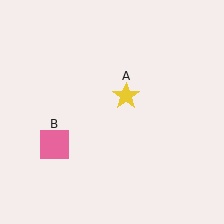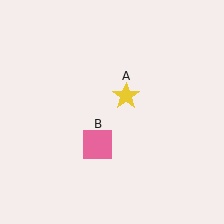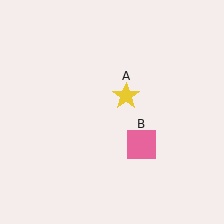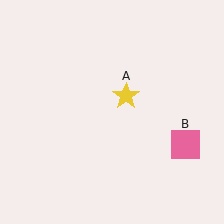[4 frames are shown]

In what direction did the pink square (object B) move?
The pink square (object B) moved right.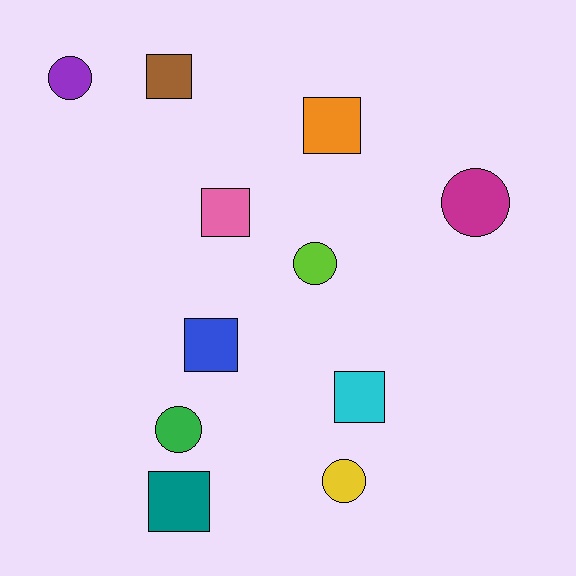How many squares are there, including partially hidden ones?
There are 6 squares.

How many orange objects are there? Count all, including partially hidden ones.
There is 1 orange object.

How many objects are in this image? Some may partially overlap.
There are 11 objects.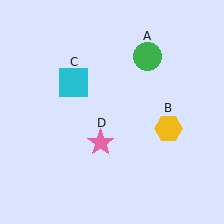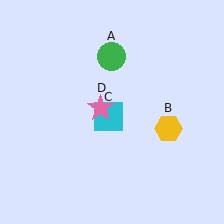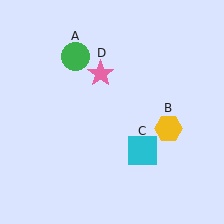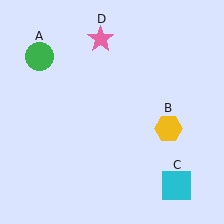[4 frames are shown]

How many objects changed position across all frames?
3 objects changed position: green circle (object A), cyan square (object C), pink star (object D).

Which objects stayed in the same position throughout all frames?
Yellow hexagon (object B) remained stationary.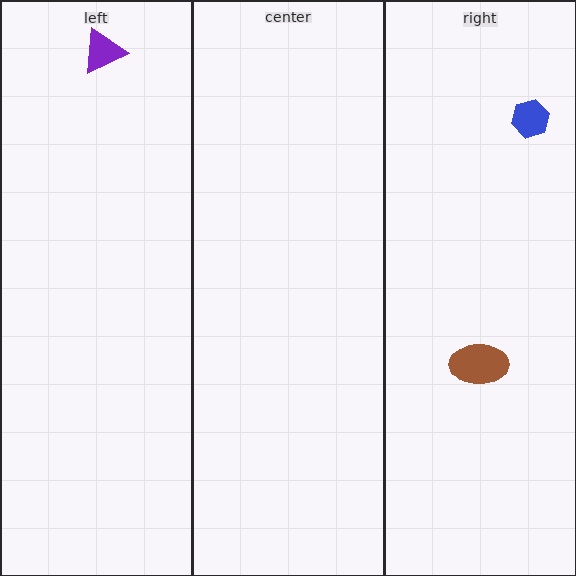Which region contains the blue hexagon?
The right region.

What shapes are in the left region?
The purple triangle.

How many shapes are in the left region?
1.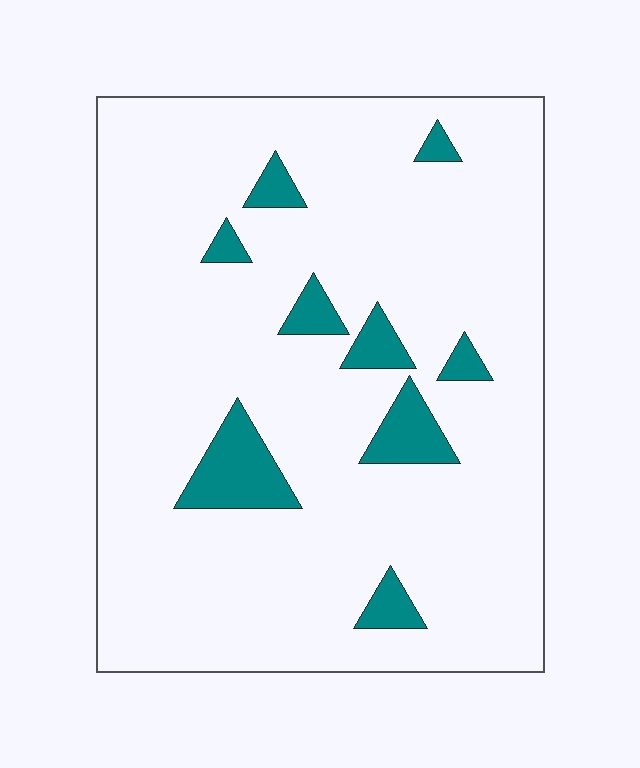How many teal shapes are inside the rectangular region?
9.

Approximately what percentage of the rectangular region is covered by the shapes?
Approximately 10%.